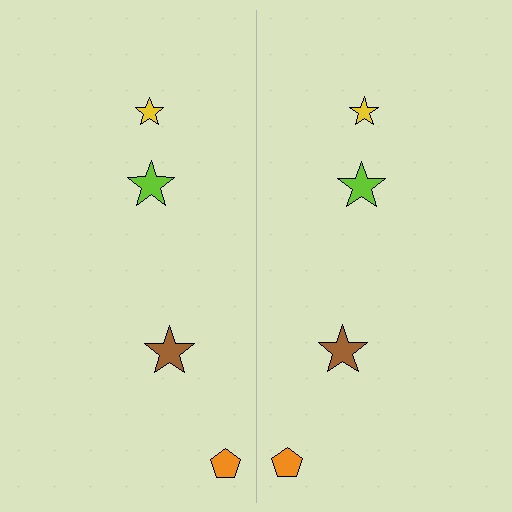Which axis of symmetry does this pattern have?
The pattern has a vertical axis of symmetry running through the center of the image.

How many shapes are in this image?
There are 8 shapes in this image.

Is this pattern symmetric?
Yes, this pattern has bilateral (reflection) symmetry.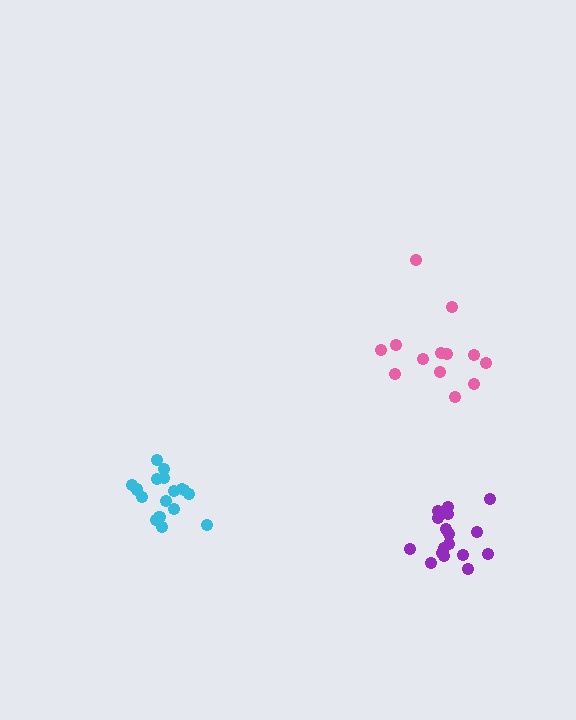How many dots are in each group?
Group 1: 17 dots, Group 2: 17 dots, Group 3: 13 dots (47 total).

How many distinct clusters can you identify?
There are 3 distinct clusters.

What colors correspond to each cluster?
The clusters are colored: cyan, purple, pink.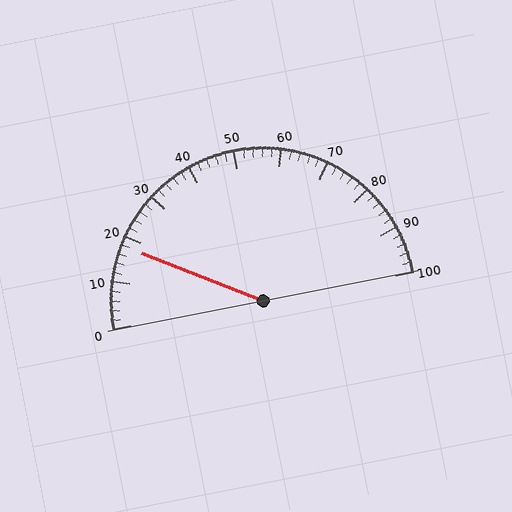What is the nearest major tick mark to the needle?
The nearest major tick mark is 20.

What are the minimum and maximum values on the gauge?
The gauge ranges from 0 to 100.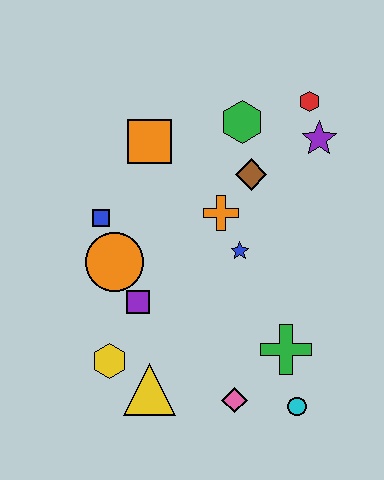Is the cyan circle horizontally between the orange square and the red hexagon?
Yes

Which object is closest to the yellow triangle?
The yellow hexagon is closest to the yellow triangle.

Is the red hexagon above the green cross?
Yes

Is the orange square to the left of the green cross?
Yes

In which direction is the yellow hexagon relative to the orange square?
The yellow hexagon is below the orange square.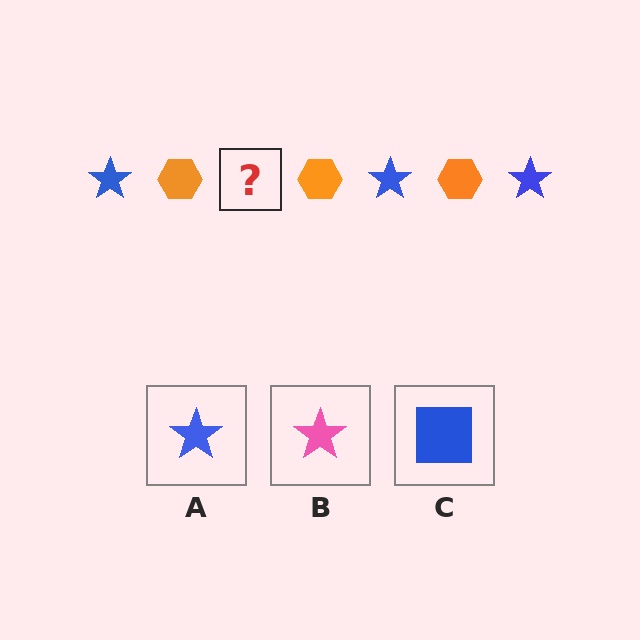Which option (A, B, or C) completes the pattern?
A.